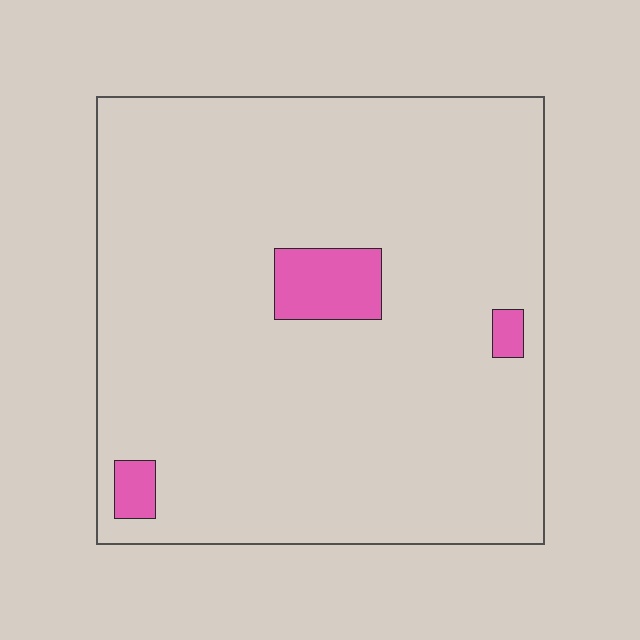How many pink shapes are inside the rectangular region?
3.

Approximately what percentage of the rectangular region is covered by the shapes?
Approximately 5%.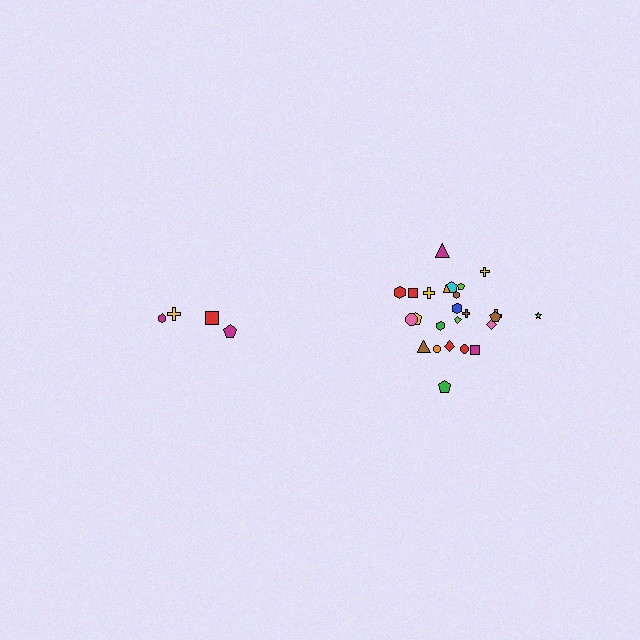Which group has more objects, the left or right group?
The right group.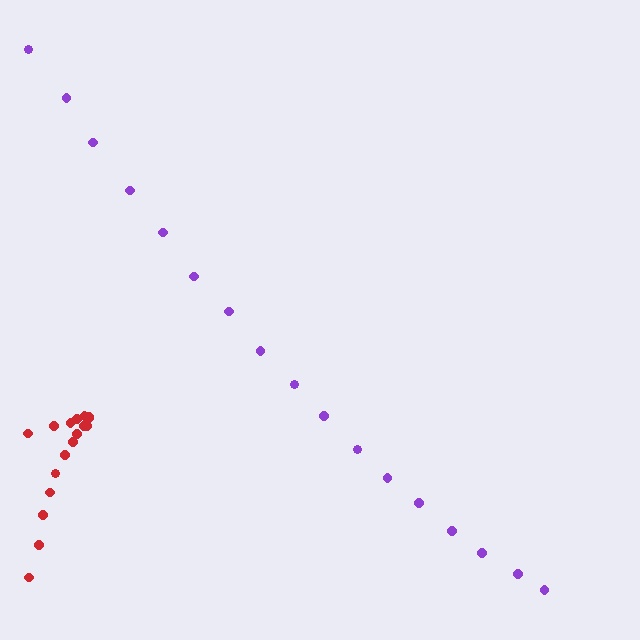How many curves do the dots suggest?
There are 2 distinct paths.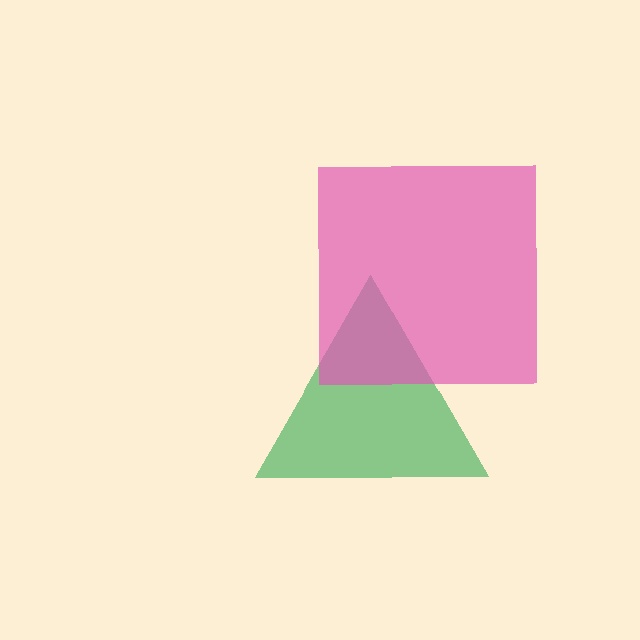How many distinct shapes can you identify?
There are 2 distinct shapes: a green triangle, a pink square.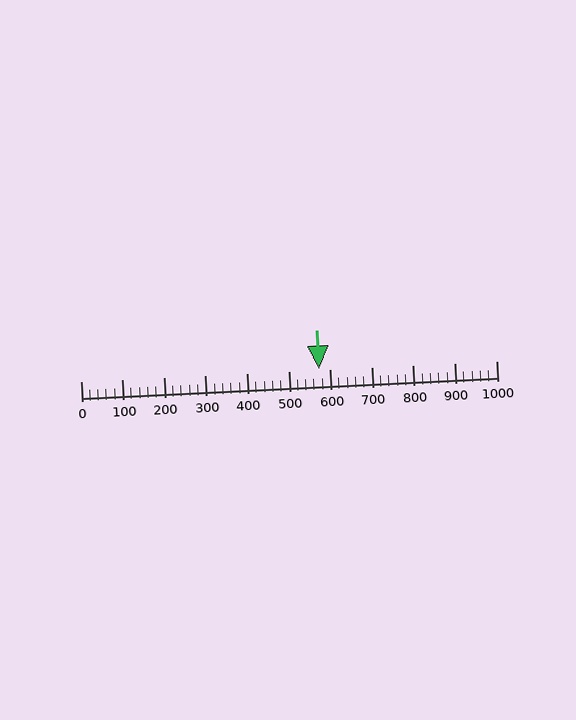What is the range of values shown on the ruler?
The ruler shows values from 0 to 1000.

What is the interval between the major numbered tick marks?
The major tick marks are spaced 100 units apart.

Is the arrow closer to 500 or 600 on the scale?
The arrow is closer to 600.